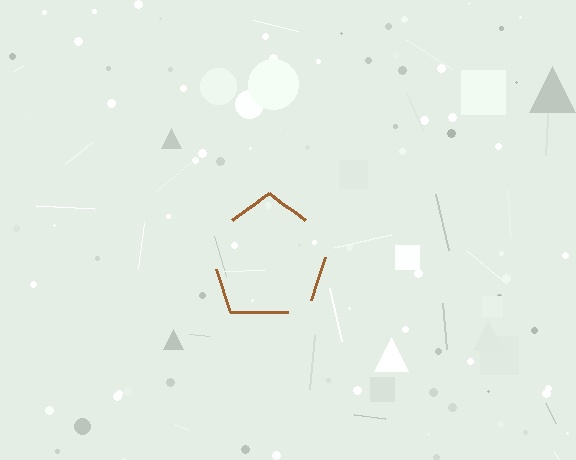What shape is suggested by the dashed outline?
The dashed outline suggests a pentagon.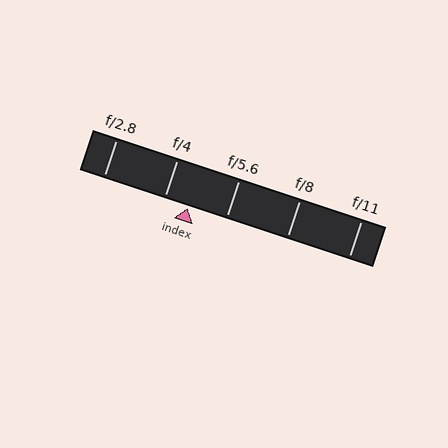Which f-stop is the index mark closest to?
The index mark is closest to f/4.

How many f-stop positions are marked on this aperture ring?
There are 5 f-stop positions marked.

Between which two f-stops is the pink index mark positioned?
The index mark is between f/4 and f/5.6.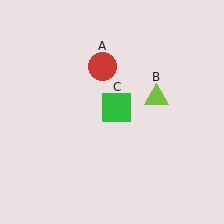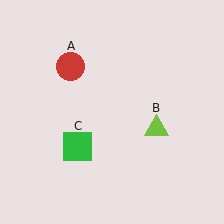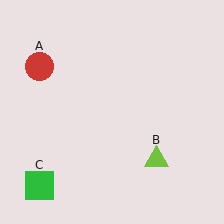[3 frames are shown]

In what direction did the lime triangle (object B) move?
The lime triangle (object B) moved down.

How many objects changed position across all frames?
3 objects changed position: red circle (object A), lime triangle (object B), green square (object C).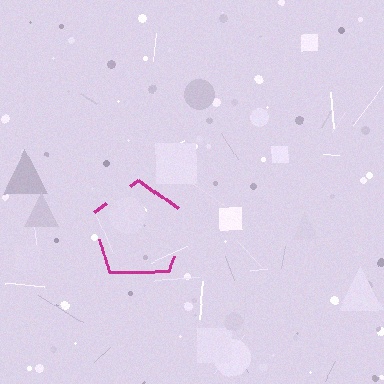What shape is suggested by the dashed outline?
The dashed outline suggests a pentagon.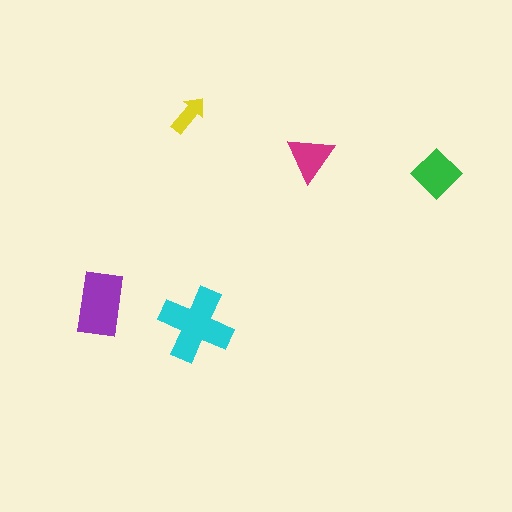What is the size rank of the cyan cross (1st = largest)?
1st.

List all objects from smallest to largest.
The yellow arrow, the magenta triangle, the green diamond, the purple rectangle, the cyan cross.